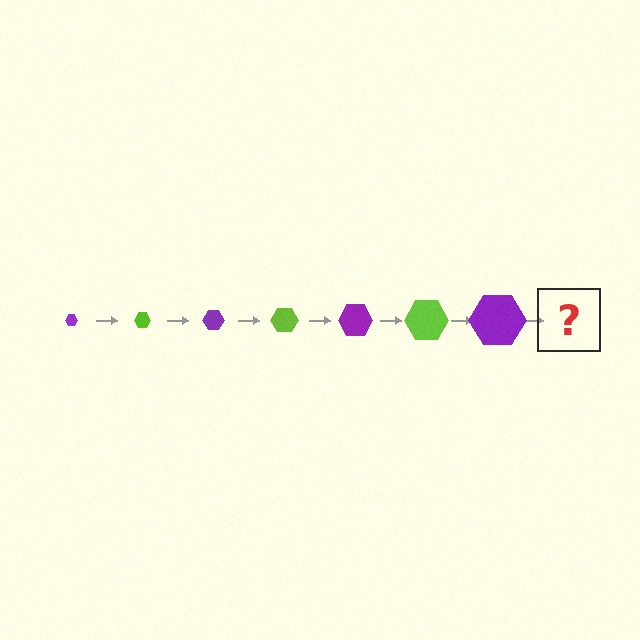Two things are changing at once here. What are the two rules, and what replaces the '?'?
The two rules are that the hexagon grows larger each step and the color cycles through purple and lime. The '?' should be a lime hexagon, larger than the previous one.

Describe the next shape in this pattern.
It should be a lime hexagon, larger than the previous one.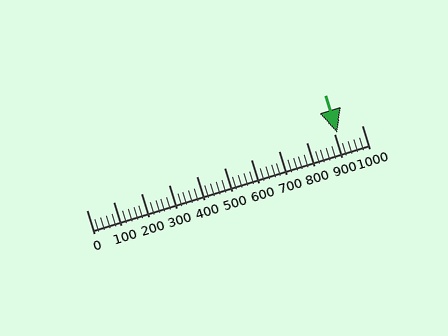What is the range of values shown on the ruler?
The ruler shows values from 0 to 1000.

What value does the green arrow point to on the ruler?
The green arrow points to approximately 913.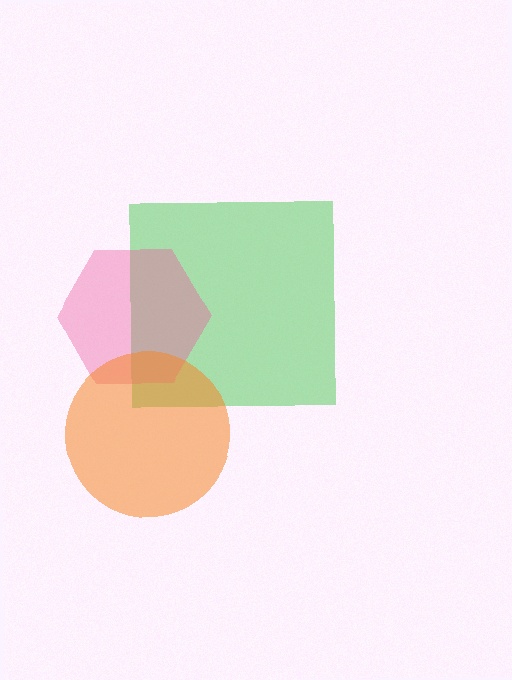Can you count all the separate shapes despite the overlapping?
Yes, there are 3 separate shapes.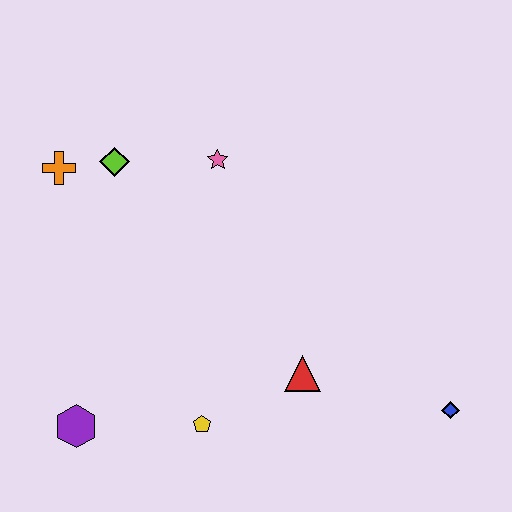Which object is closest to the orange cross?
The lime diamond is closest to the orange cross.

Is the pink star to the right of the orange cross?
Yes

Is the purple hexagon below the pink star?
Yes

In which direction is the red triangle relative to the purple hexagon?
The red triangle is to the right of the purple hexagon.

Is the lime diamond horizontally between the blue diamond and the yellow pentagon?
No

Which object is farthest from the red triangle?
The orange cross is farthest from the red triangle.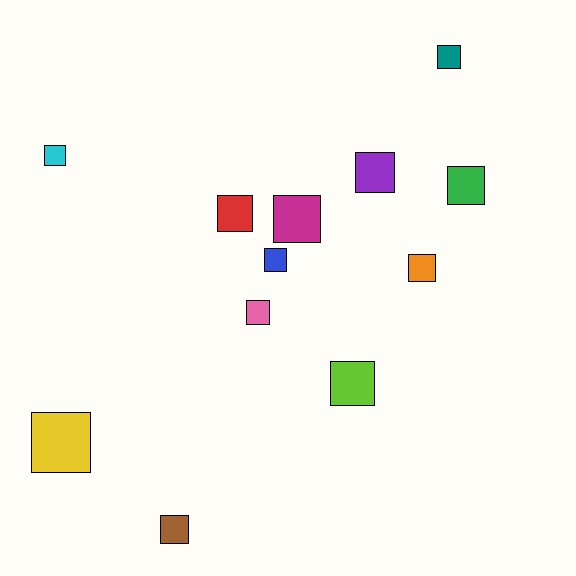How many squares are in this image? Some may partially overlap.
There are 12 squares.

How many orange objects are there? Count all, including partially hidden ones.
There is 1 orange object.